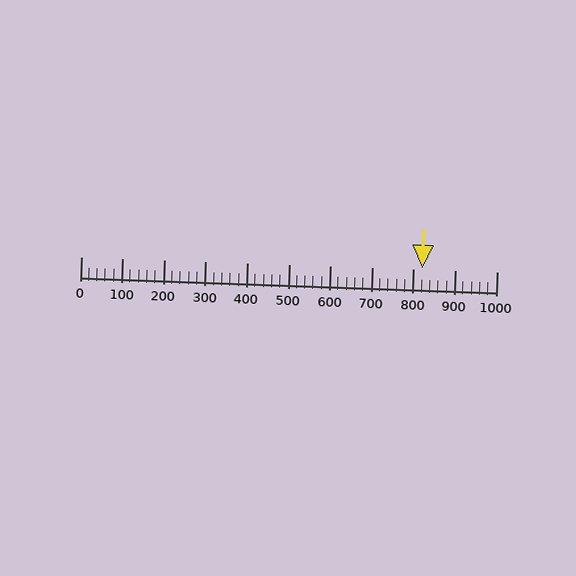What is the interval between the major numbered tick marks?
The major tick marks are spaced 100 units apart.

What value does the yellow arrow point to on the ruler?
The yellow arrow points to approximately 820.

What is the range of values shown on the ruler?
The ruler shows values from 0 to 1000.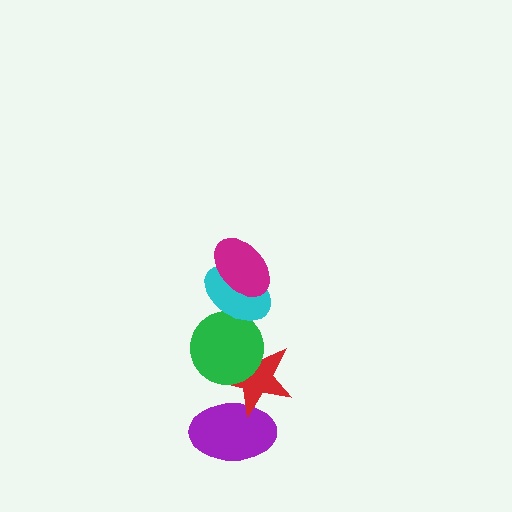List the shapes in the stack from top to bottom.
From top to bottom: the magenta ellipse, the cyan ellipse, the green circle, the red star, the purple ellipse.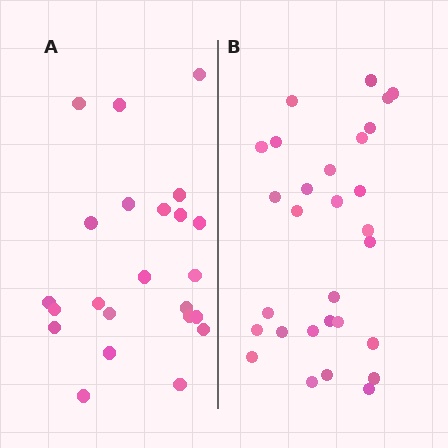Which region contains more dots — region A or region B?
Region B (the right region) has more dots.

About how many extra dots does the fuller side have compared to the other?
Region B has about 6 more dots than region A.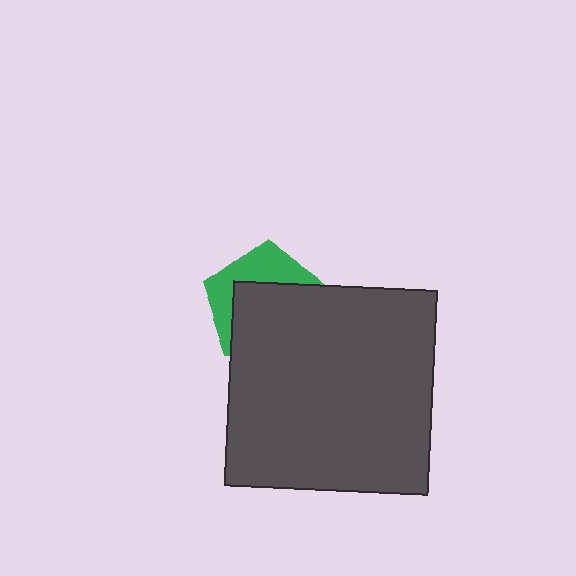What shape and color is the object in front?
The object in front is a dark gray square.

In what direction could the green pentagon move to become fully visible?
The green pentagon could move up. That would shift it out from behind the dark gray square entirely.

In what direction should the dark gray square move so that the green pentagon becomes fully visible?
The dark gray square should move down. That is the shortest direction to clear the overlap and leave the green pentagon fully visible.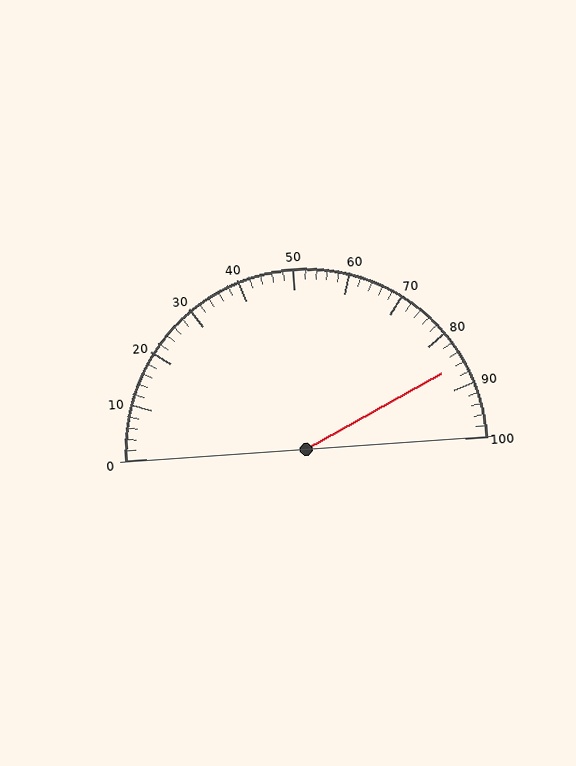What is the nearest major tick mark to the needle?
The nearest major tick mark is 90.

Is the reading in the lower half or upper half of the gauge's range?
The reading is in the upper half of the range (0 to 100).